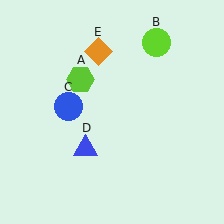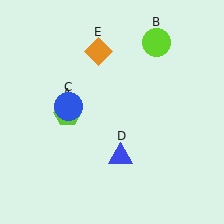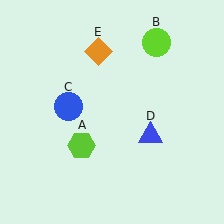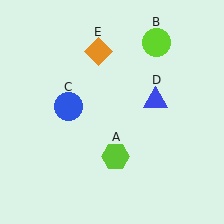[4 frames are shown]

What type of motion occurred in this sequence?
The lime hexagon (object A), blue triangle (object D) rotated counterclockwise around the center of the scene.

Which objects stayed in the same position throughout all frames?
Lime circle (object B) and blue circle (object C) and orange diamond (object E) remained stationary.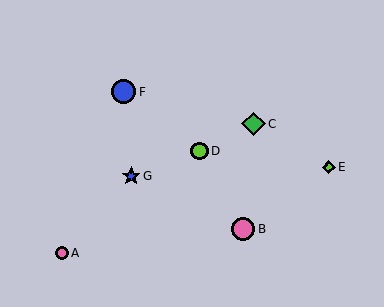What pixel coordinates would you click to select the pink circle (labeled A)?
Click at (62, 253) to select the pink circle A.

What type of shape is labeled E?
Shape E is a lime diamond.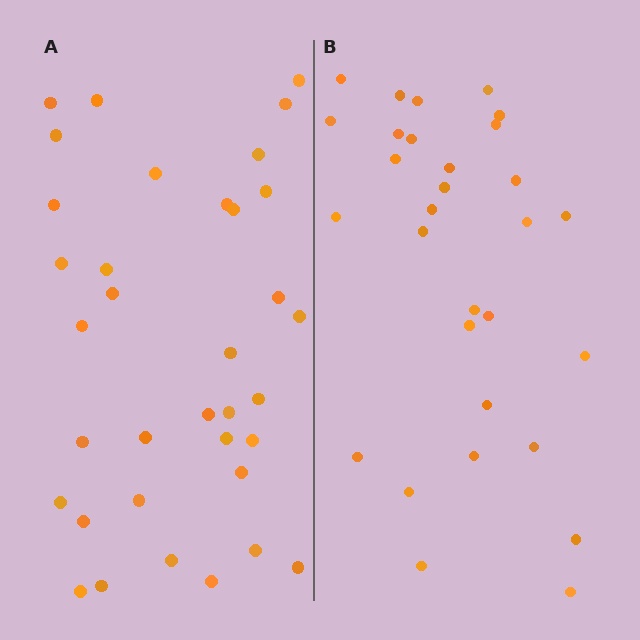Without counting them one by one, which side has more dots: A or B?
Region A (the left region) has more dots.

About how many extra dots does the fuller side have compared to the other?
Region A has about 5 more dots than region B.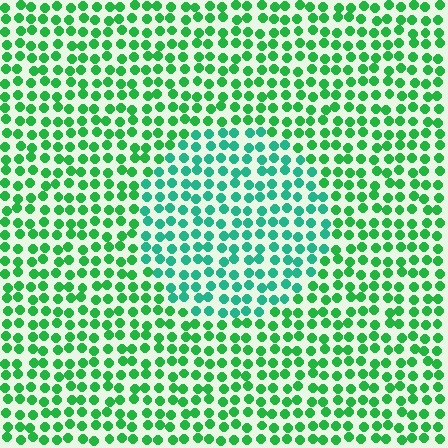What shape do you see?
I see a circle.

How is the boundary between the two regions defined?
The boundary is defined purely by a slight shift in hue (about 31 degrees). Spacing, size, and orientation are identical on both sides.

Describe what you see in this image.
The image is filled with small green elements in a uniform arrangement. A circle-shaped region is visible where the elements are tinted to a slightly different hue, forming a subtle color boundary.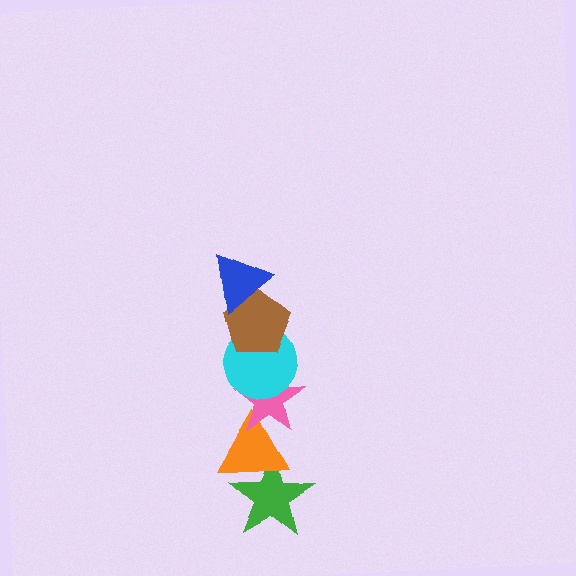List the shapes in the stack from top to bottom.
From top to bottom: the blue triangle, the brown pentagon, the cyan circle, the pink star, the orange triangle, the green star.